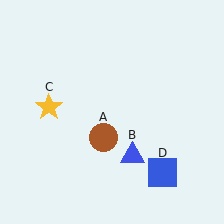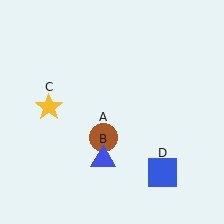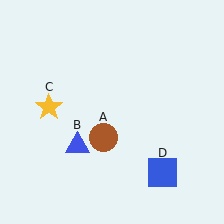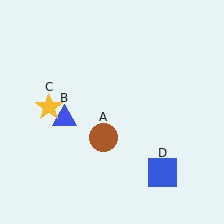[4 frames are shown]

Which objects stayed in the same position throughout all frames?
Brown circle (object A) and yellow star (object C) and blue square (object D) remained stationary.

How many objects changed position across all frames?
1 object changed position: blue triangle (object B).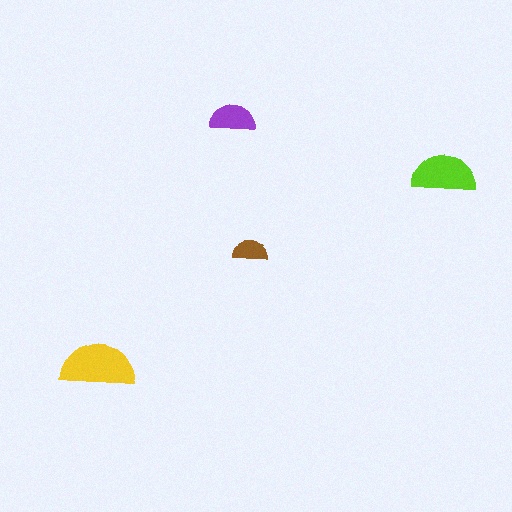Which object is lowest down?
The yellow semicircle is bottommost.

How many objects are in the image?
There are 4 objects in the image.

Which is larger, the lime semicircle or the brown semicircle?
The lime one.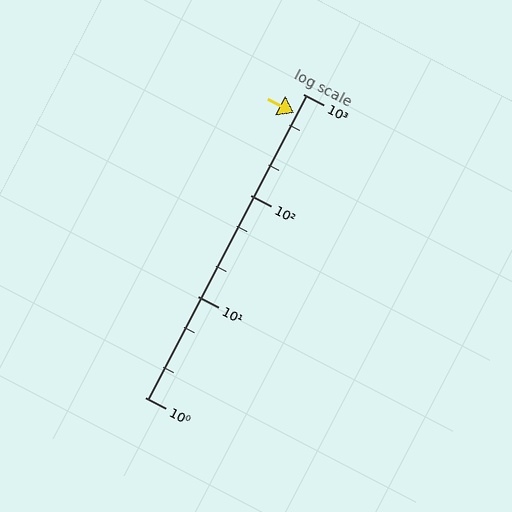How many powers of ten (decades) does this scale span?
The scale spans 3 decades, from 1 to 1000.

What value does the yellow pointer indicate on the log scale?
The pointer indicates approximately 650.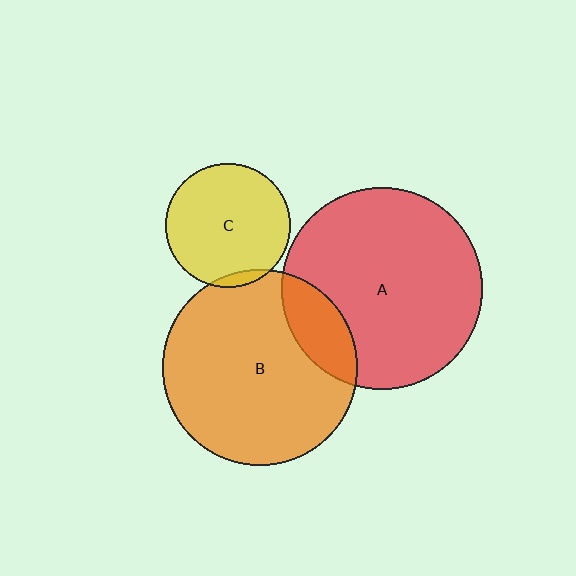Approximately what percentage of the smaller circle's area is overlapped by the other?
Approximately 5%.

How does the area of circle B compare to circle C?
Approximately 2.5 times.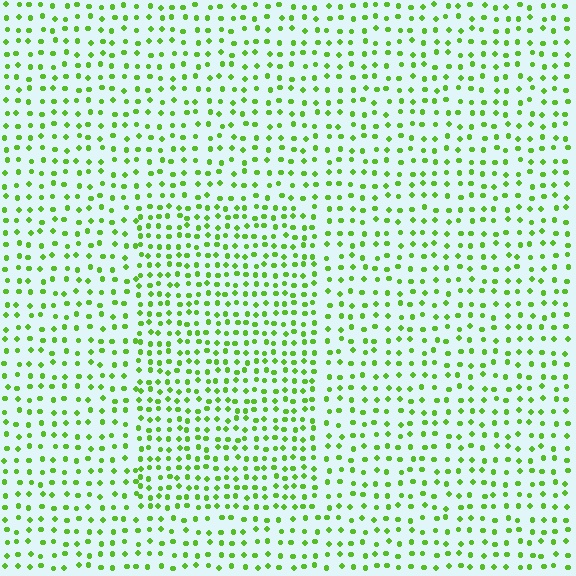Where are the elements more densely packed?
The elements are more densely packed inside the rectangle boundary.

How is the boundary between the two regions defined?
The boundary is defined by a change in element density (approximately 1.5x ratio). All elements are the same color, size, and shape.